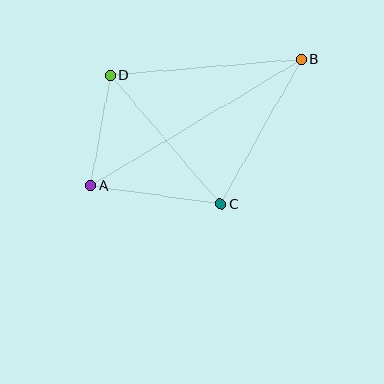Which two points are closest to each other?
Points A and D are closest to each other.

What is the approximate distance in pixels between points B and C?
The distance between B and C is approximately 166 pixels.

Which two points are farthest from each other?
Points A and B are farthest from each other.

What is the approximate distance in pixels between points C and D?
The distance between C and D is approximately 170 pixels.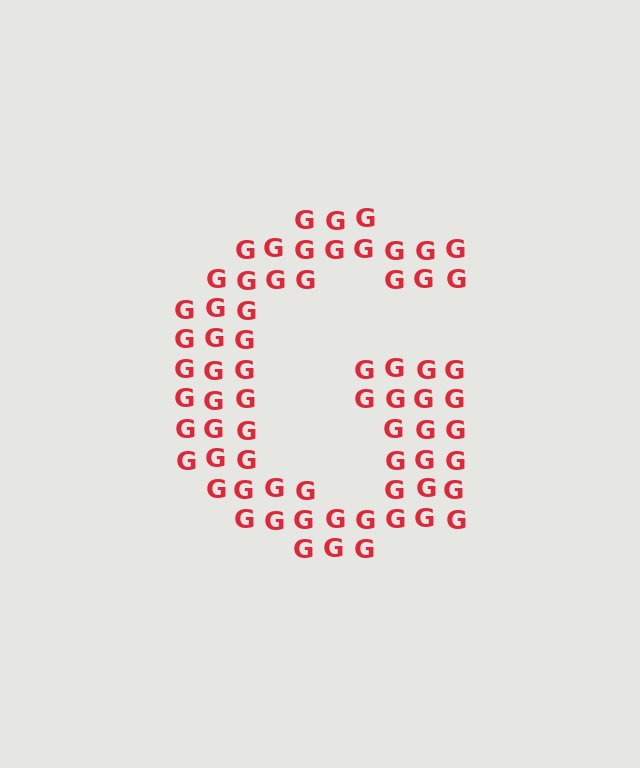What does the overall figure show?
The overall figure shows the letter G.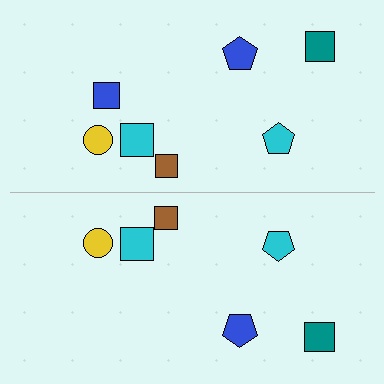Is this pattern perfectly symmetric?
No, the pattern is not perfectly symmetric. A blue square is missing from the bottom side.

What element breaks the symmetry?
A blue square is missing from the bottom side.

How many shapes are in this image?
There are 13 shapes in this image.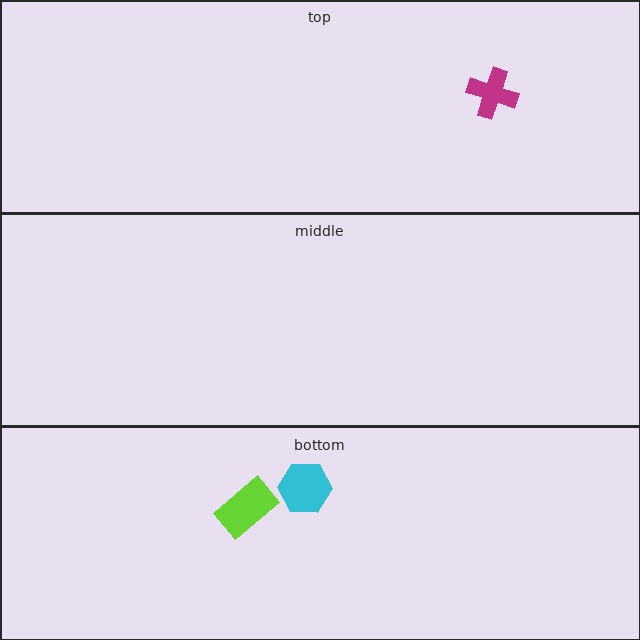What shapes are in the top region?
The magenta cross.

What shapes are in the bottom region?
The lime rectangle, the cyan hexagon.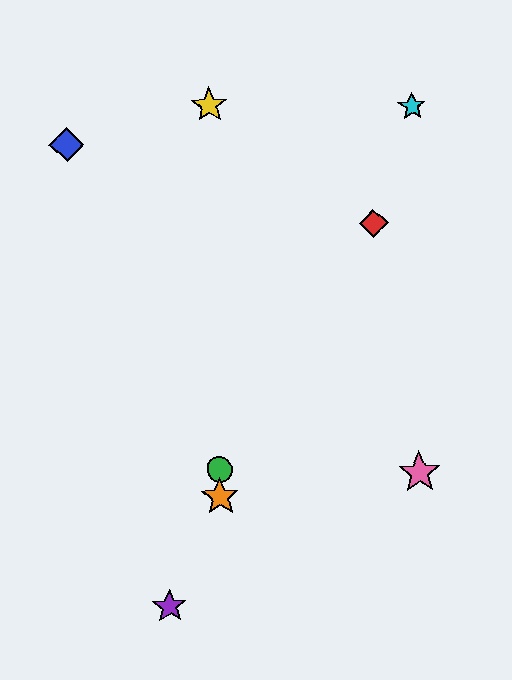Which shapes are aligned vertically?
The green circle, the yellow star, the orange star are aligned vertically.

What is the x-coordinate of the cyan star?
The cyan star is at x≈412.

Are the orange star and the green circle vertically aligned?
Yes, both are at x≈220.